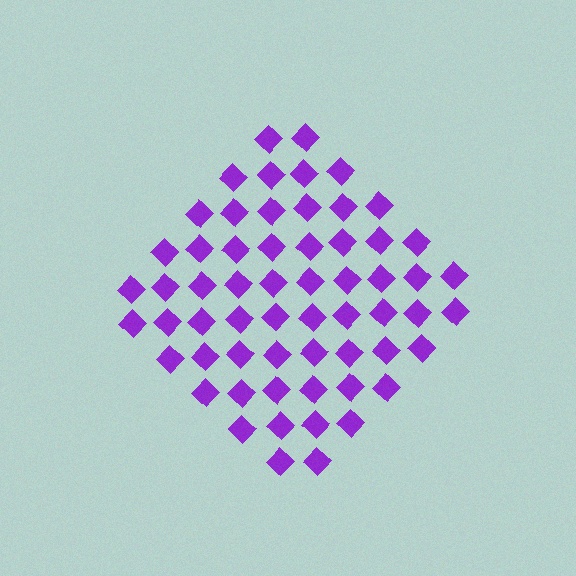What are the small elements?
The small elements are diamonds.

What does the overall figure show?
The overall figure shows a diamond.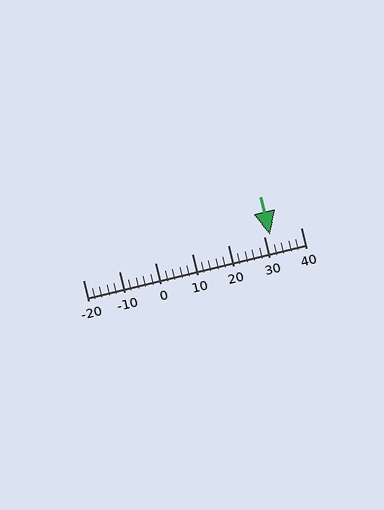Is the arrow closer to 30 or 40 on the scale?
The arrow is closer to 30.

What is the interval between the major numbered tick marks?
The major tick marks are spaced 10 units apart.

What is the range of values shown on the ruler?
The ruler shows values from -20 to 40.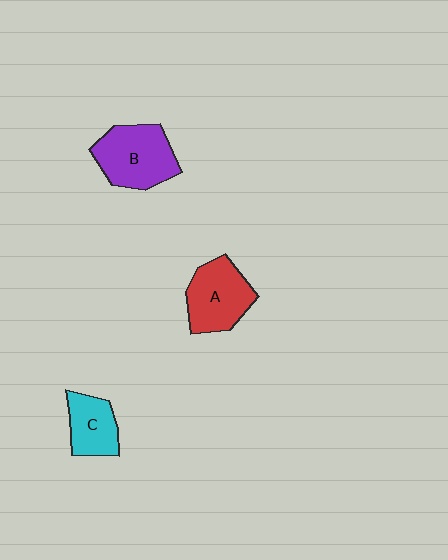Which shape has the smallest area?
Shape C (cyan).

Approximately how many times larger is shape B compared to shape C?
Approximately 1.6 times.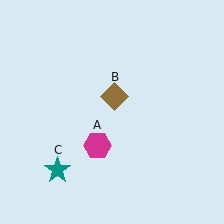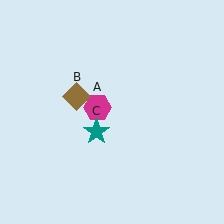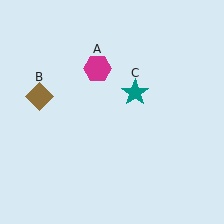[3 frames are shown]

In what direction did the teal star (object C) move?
The teal star (object C) moved up and to the right.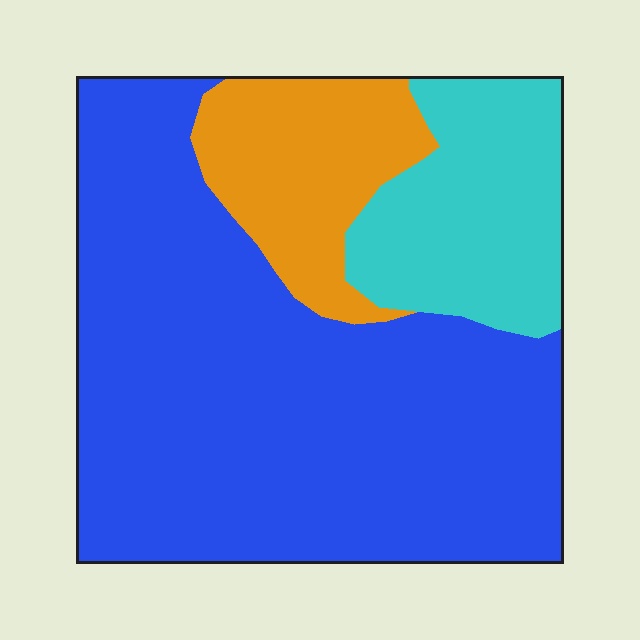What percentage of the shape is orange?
Orange covers about 15% of the shape.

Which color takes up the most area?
Blue, at roughly 65%.